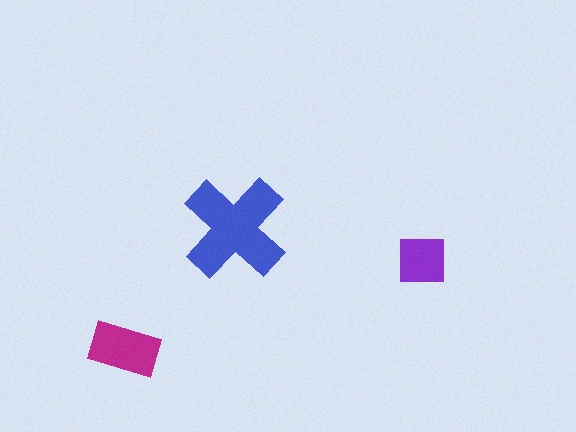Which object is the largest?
The blue cross.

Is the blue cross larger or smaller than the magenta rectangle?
Larger.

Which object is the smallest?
The purple square.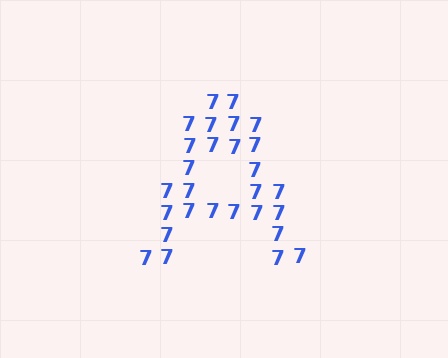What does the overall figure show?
The overall figure shows the letter A.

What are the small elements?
The small elements are digit 7's.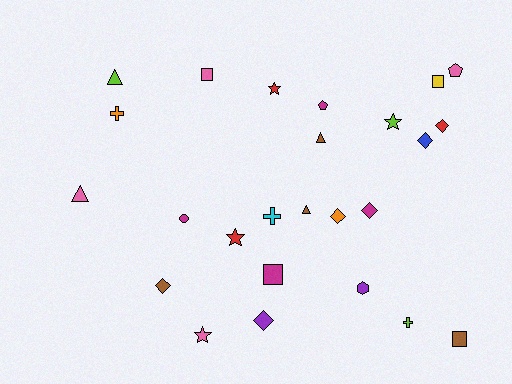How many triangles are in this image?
There are 4 triangles.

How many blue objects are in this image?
There is 1 blue object.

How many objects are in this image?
There are 25 objects.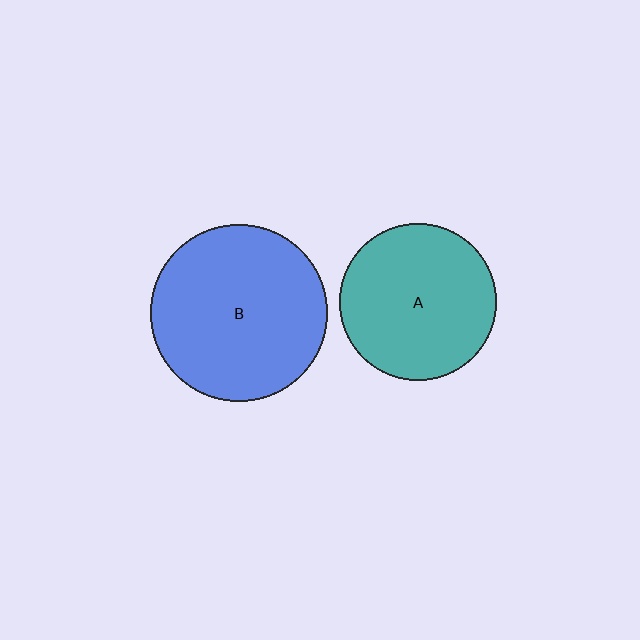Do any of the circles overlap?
No, none of the circles overlap.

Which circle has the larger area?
Circle B (blue).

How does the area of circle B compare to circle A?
Approximately 1.3 times.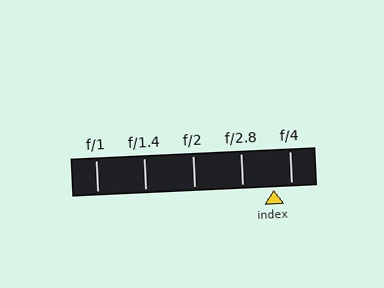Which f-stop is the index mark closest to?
The index mark is closest to f/4.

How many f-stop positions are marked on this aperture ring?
There are 5 f-stop positions marked.